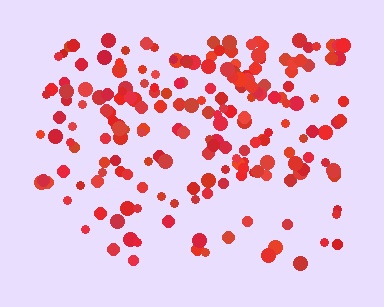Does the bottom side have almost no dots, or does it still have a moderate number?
Still a moderate number, just noticeably fewer than the top.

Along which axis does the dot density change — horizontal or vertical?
Vertical.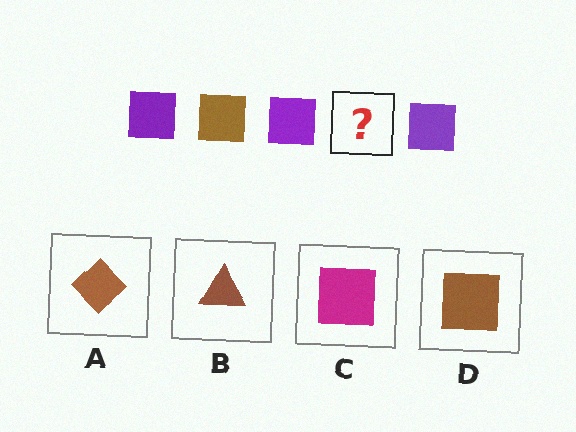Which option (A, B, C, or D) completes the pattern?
D.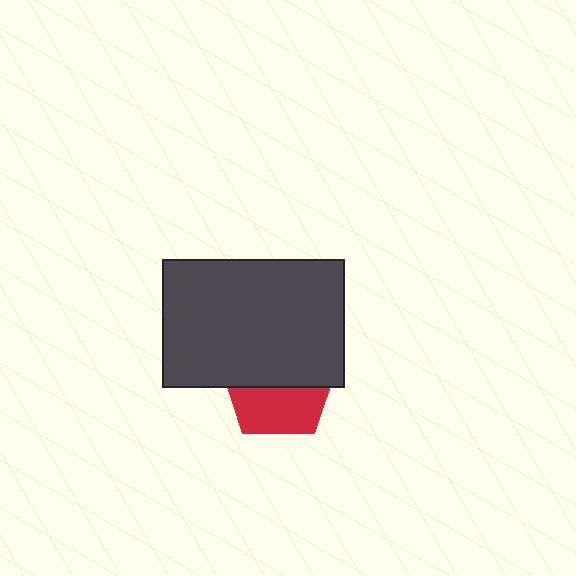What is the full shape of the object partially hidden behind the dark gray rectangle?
The partially hidden object is a red pentagon.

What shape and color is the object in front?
The object in front is a dark gray rectangle.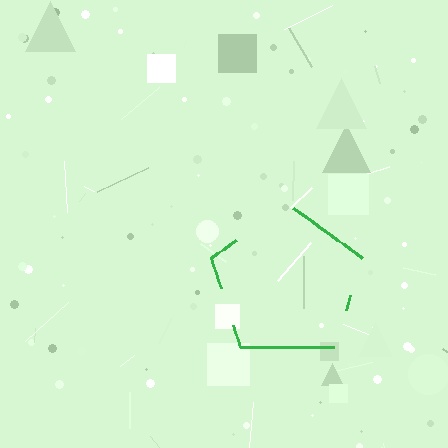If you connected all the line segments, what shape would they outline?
They would outline a pentagon.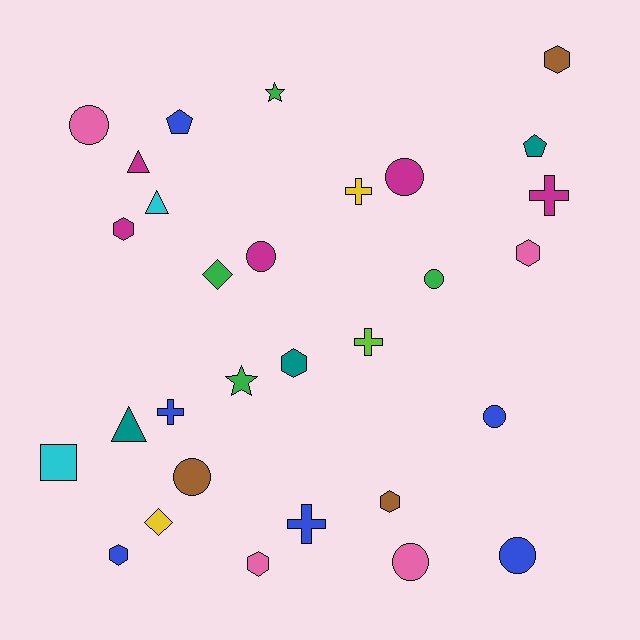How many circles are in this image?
There are 8 circles.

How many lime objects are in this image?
There is 1 lime object.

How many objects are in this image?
There are 30 objects.